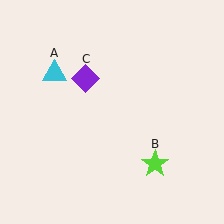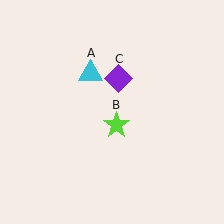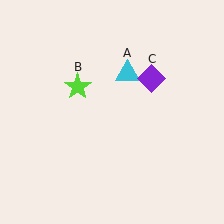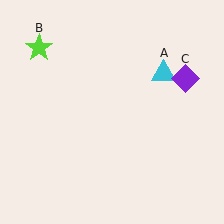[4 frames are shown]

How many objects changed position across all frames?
3 objects changed position: cyan triangle (object A), lime star (object B), purple diamond (object C).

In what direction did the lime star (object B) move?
The lime star (object B) moved up and to the left.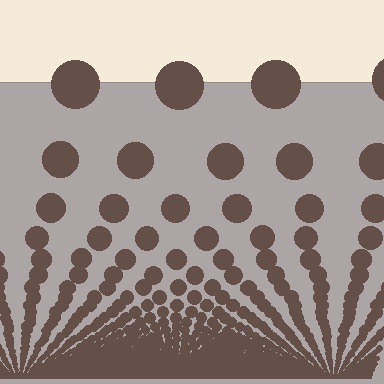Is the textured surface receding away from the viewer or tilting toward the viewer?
The surface appears to tilt toward the viewer. Texture elements get larger and sparser toward the top.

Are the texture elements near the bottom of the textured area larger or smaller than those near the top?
Smaller. The gradient is inverted — elements near the bottom are smaller and denser.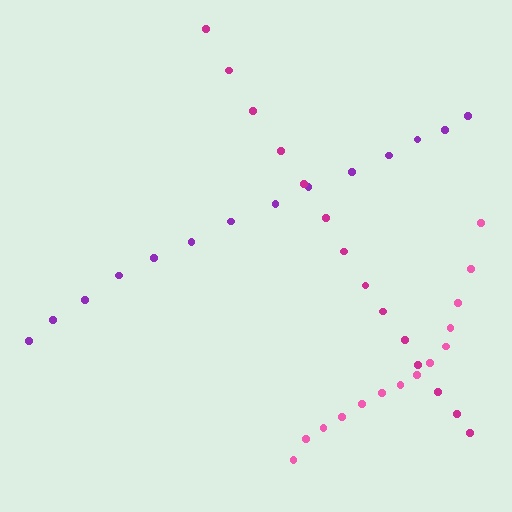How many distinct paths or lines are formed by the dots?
There are 3 distinct paths.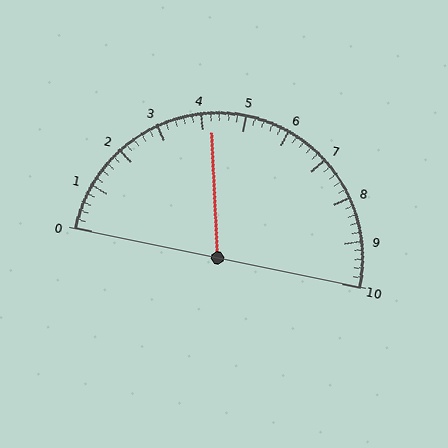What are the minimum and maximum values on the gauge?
The gauge ranges from 0 to 10.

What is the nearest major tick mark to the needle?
The nearest major tick mark is 4.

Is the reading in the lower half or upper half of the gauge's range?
The reading is in the lower half of the range (0 to 10).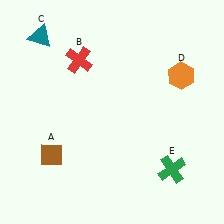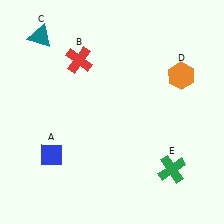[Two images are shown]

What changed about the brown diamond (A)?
In Image 1, A is brown. In Image 2, it changed to blue.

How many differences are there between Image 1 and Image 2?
There is 1 difference between the two images.